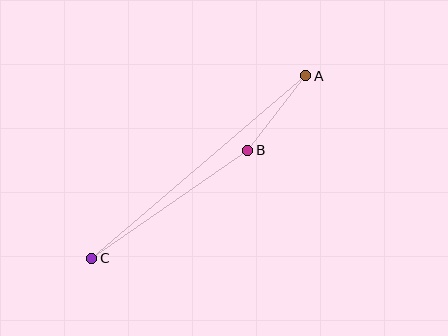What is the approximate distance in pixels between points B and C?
The distance between B and C is approximately 190 pixels.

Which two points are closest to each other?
Points A and B are closest to each other.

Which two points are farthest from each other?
Points A and C are farthest from each other.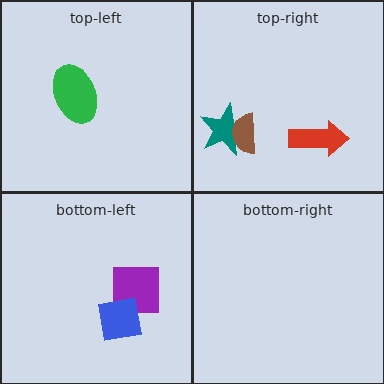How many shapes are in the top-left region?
1.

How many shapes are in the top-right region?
3.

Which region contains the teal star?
The top-right region.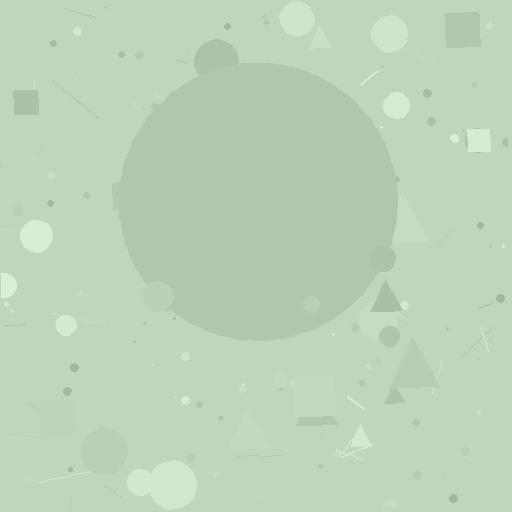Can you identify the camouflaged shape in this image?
The camouflaged shape is a circle.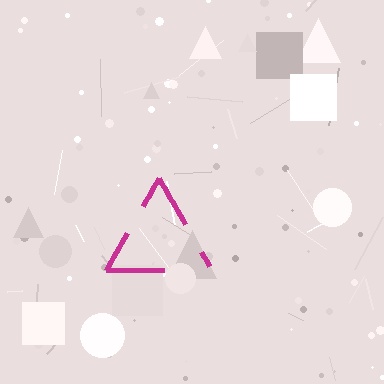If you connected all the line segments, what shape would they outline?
They would outline a triangle.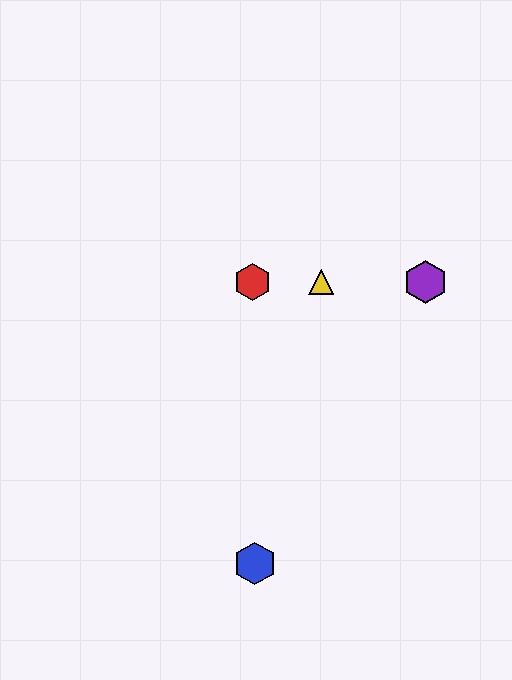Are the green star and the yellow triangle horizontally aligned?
Yes, both are at y≈282.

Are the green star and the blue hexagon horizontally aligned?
No, the green star is at y≈282 and the blue hexagon is at y≈563.